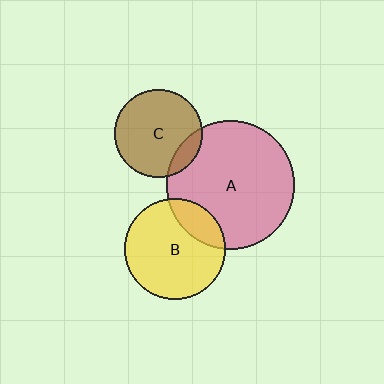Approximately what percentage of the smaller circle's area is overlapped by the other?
Approximately 15%.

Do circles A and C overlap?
Yes.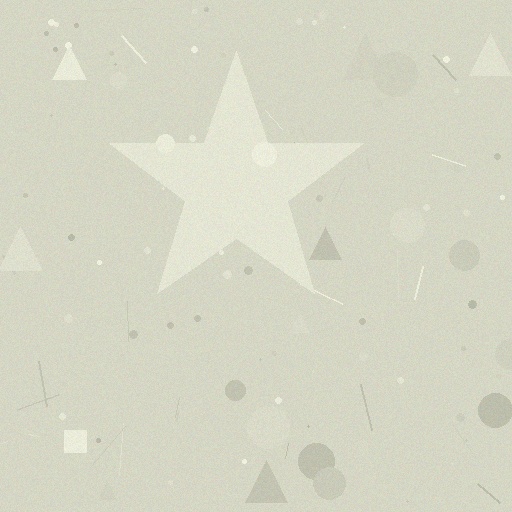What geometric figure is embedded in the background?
A star is embedded in the background.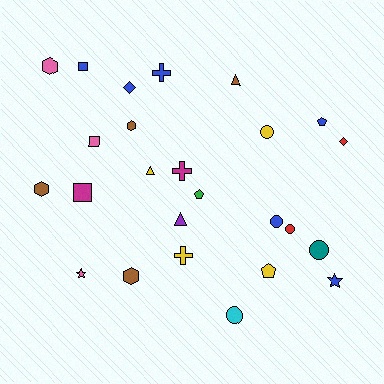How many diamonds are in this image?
There are 2 diamonds.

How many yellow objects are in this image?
There are 4 yellow objects.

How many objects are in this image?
There are 25 objects.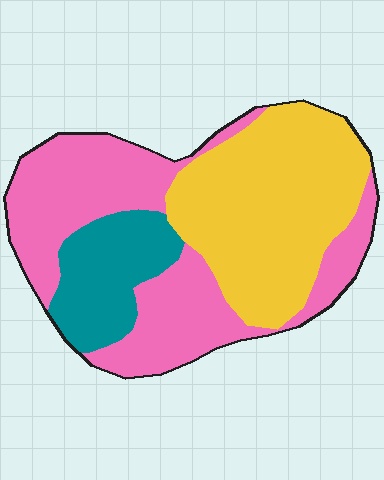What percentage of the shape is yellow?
Yellow takes up about two fifths (2/5) of the shape.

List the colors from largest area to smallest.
From largest to smallest: pink, yellow, teal.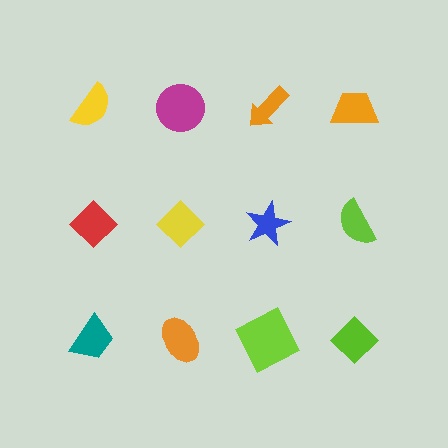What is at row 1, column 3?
An orange arrow.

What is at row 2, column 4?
A lime semicircle.